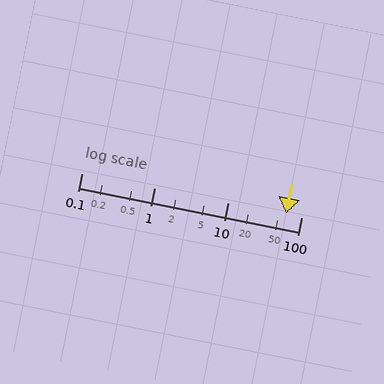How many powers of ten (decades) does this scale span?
The scale spans 3 decades, from 0.1 to 100.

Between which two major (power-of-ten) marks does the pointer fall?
The pointer is between 10 and 100.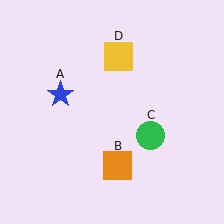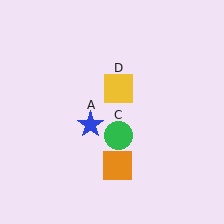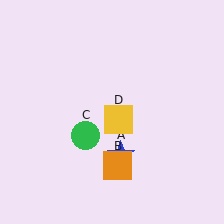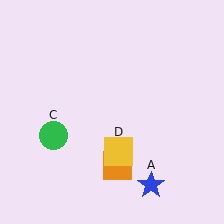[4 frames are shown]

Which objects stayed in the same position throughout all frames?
Orange square (object B) remained stationary.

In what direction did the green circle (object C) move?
The green circle (object C) moved left.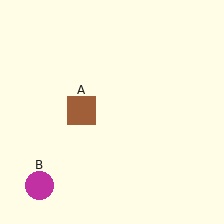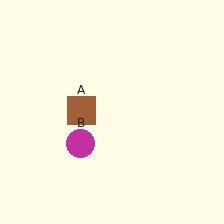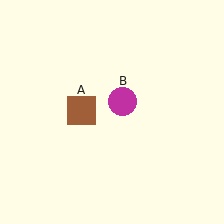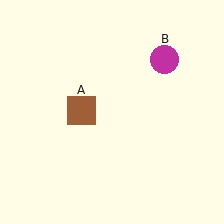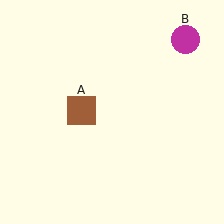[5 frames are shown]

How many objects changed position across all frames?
1 object changed position: magenta circle (object B).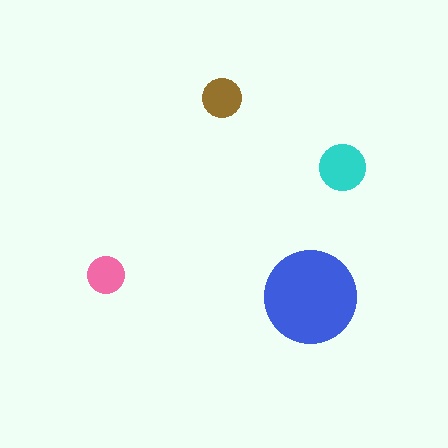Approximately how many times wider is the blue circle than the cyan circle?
About 2 times wider.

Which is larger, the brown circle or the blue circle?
The blue one.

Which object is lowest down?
The blue circle is bottommost.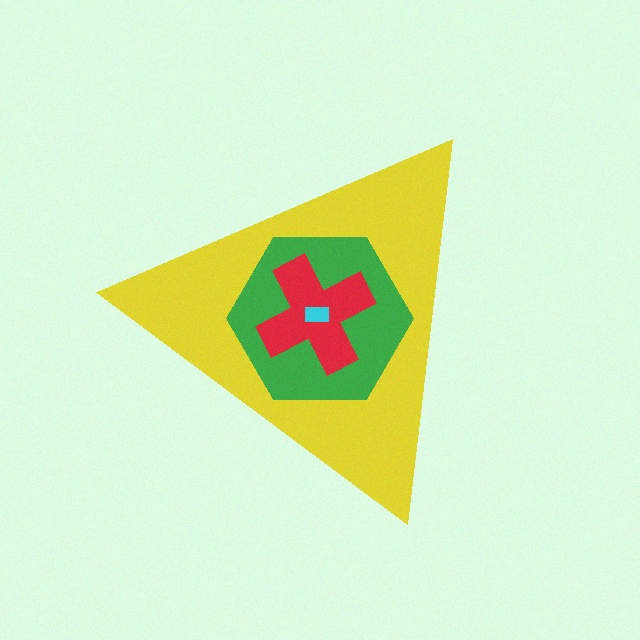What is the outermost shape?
The yellow triangle.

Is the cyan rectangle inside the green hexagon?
Yes.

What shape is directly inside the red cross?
The cyan rectangle.